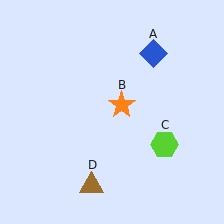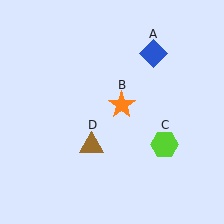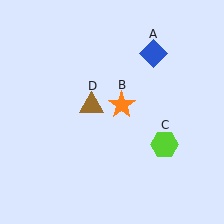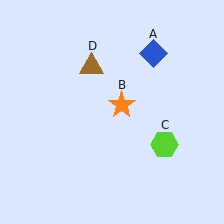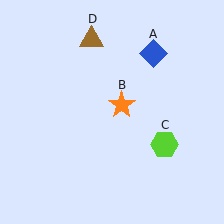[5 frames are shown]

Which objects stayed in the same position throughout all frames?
Blue diamond (object A) and orange star (object B) and lime hexagon (object C) remained stationary.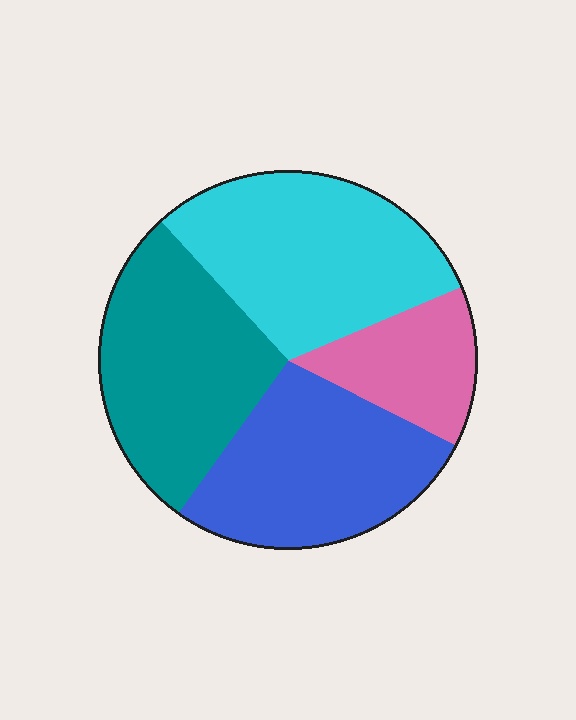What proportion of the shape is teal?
Teal covers around 30% of the shape.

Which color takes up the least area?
Pink, at roughly 15%.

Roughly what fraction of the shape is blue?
Blue covers about 25% of the shape.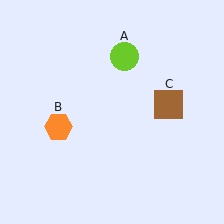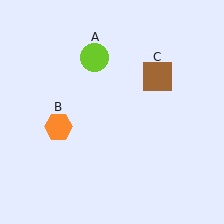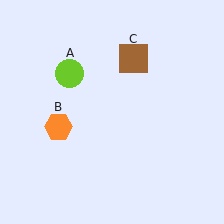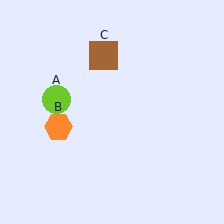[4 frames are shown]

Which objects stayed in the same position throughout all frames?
Orange hexagon (object B) remained stationary.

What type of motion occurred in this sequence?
The lime circle (object A), brown square (object C) rotated counterclockwise around the center of the scene.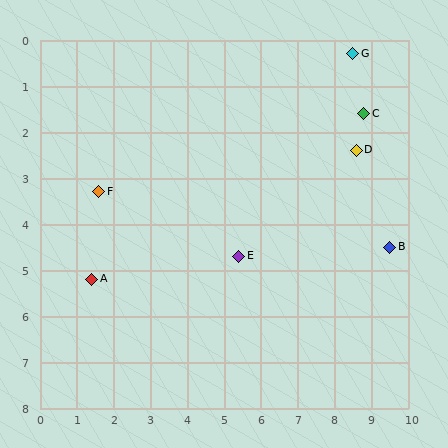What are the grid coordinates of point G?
Point G is at approximately (8.5, 0.3).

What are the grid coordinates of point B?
Point B is at approximately (9.5, 4.5).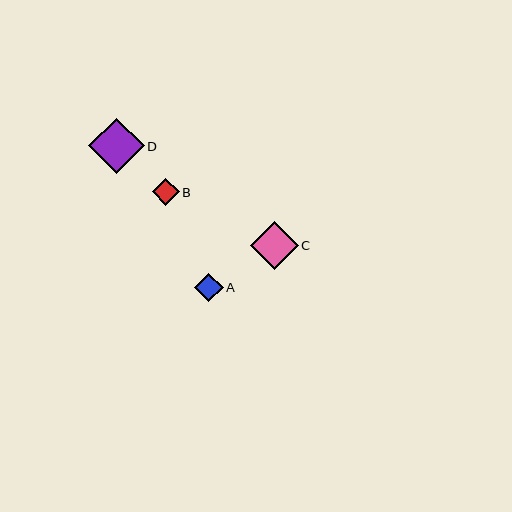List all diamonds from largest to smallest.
From largest to smallest: D, C, A, B.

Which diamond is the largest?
Diamond D is the largest with a size of approximately 56 pixels.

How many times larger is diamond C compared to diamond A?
Diamond C is approximately 1.7 times the size of diamond A.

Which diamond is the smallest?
Diamond B is the smallest with a size of approximately 27 pixels.